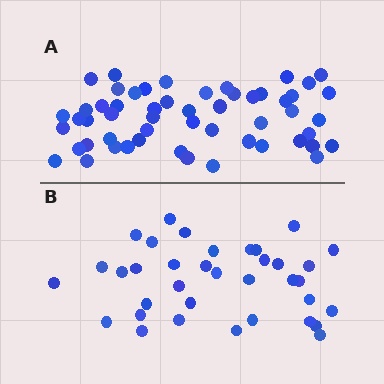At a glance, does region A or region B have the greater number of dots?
Region A (the top region) has more dots.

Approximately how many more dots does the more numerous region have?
Region A has approximately 20 more dots than region B.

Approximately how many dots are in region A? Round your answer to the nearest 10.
About 50 dots. (The exact count is 54, which rounds to 50.)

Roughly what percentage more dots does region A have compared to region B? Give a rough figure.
About 50% more.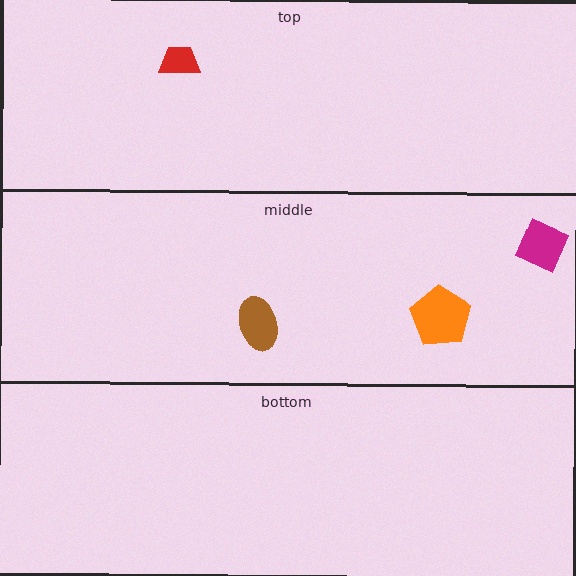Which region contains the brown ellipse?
The middle region.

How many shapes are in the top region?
1.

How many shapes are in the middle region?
3.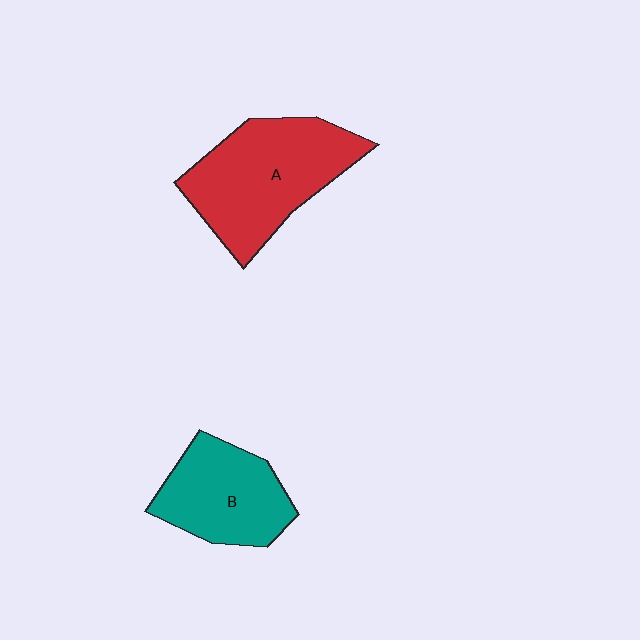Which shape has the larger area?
Shape A (red).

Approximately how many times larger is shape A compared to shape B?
Approximately 1.4 times.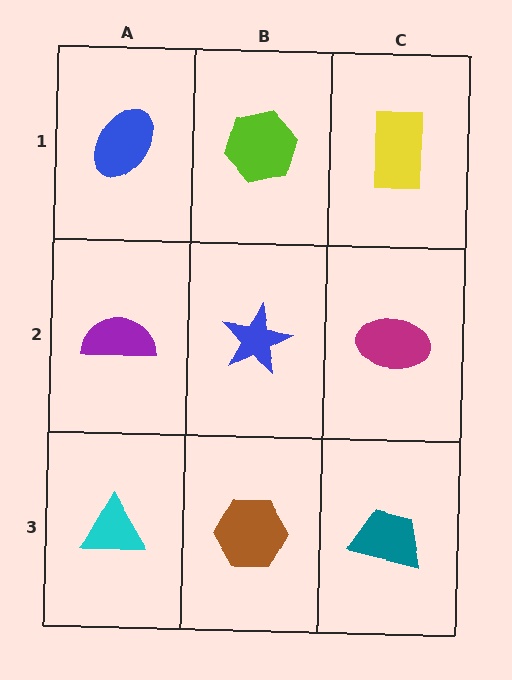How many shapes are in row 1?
3 shapes.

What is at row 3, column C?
A teal trapezoid.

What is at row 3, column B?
A brown hexagon.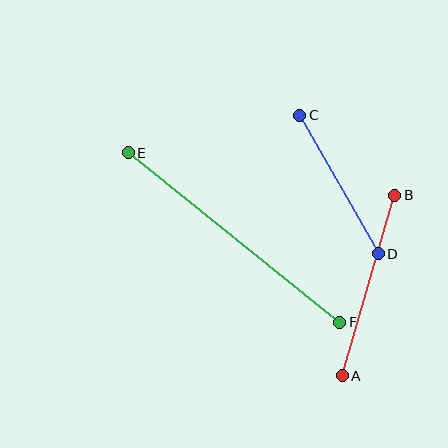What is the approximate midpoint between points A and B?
The midpoint is at approximately (369, 286) pixels.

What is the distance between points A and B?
The distance is approximately 188 pixels.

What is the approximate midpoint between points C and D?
The midpoint is at approximately (339, 184) pixels.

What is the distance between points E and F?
The distance is approximately 271 pixels.